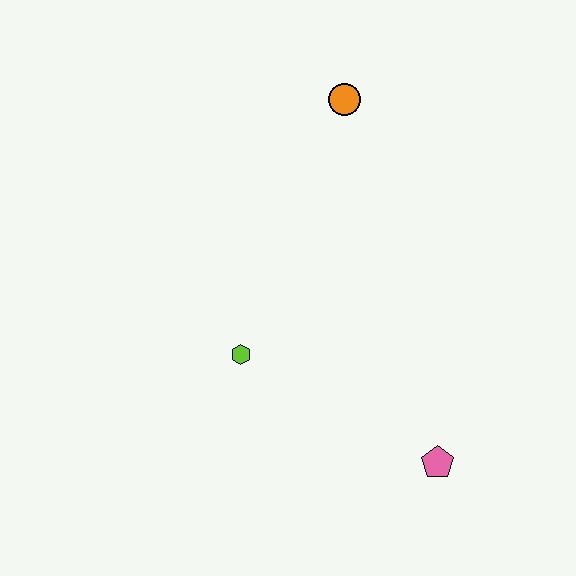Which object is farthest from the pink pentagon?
The orange circle is farthest from the pink pentagon.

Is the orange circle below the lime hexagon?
No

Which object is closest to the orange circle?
The lime hexagon is closest to the orange circle.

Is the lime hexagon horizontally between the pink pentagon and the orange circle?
No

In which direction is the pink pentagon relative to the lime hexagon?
The pink pentagon is to the right of the lime hexagon.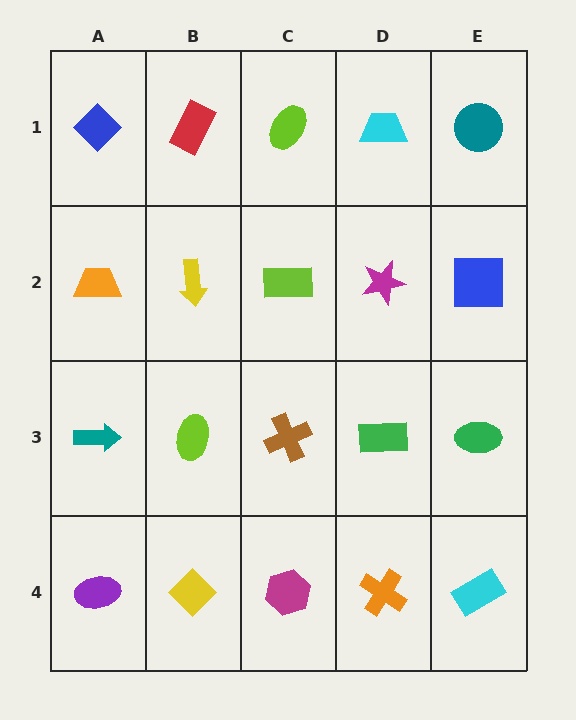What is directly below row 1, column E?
A blue square.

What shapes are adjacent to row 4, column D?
A green rectangle (row 3, column D), a magenta hexagon (row 4, column C), a cyan rectangle (row 4, column E).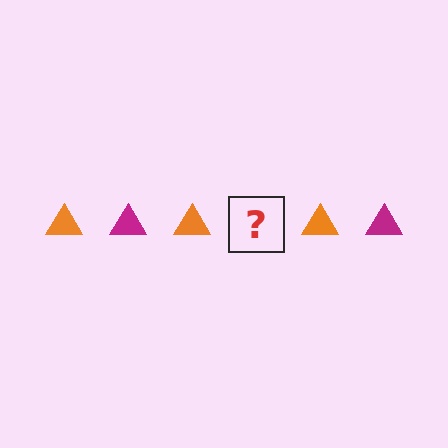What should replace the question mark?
The question mark should be replaced with a magenta triangle.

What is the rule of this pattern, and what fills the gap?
The rule is that the pattern cycles through orange, magenta triangles. The gap should be filled with a magenta triangle.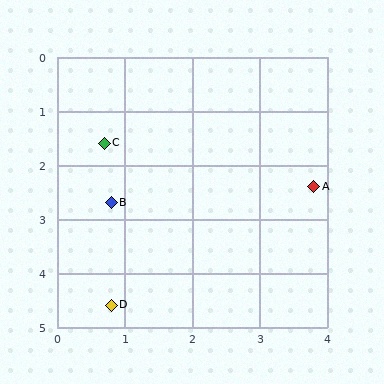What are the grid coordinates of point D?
Point D is at approximately (0.8, 4.6).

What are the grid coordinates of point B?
Point B is at approximately (0.8, 2.7).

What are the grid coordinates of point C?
Point C is at approximately (0.7, 1.6).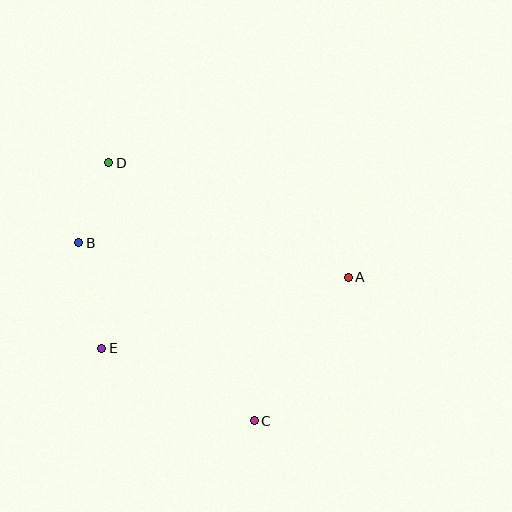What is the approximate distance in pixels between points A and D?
The distance between A and D is approximately 266 pixels.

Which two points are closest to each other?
Points B and D are closest to each other.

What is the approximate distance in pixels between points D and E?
The distance between D and E is approximately 185 pixels.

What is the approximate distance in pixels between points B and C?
The distance between B and C is approximately 250 pixels.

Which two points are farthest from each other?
Points C and D are farthest from each other.